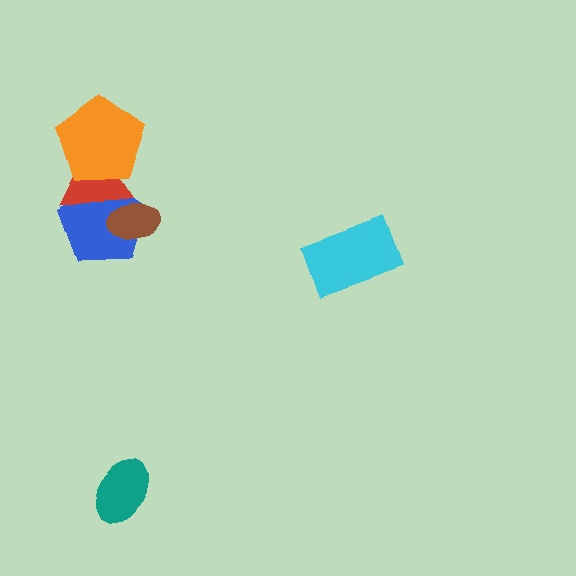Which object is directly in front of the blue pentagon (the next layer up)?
The red triangle is directly in front of the blue pentagon.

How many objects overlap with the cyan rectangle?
0 objects overlap with the cyan rectangle.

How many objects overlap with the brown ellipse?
2 objects overlap with the brown ellipse.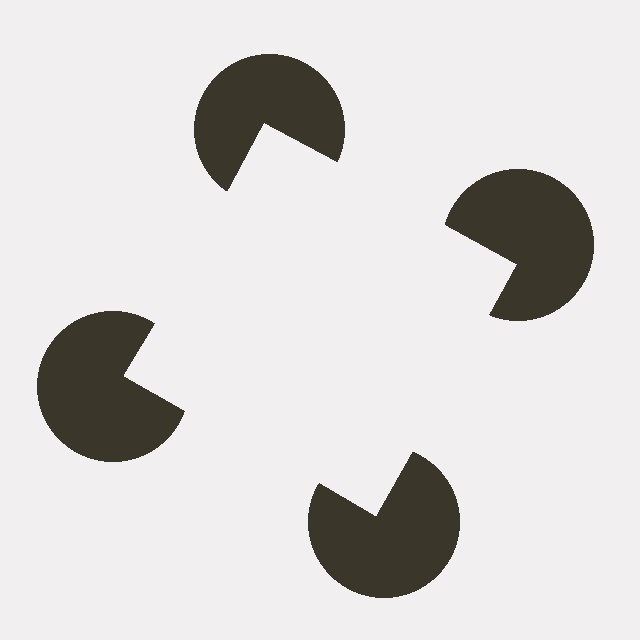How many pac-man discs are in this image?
There are 4 — one at each vertex of the illusory square.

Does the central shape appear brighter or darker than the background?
It typically appears slightly brighter than the background, even though no actual brightness change is drawn.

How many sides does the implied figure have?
4 sides.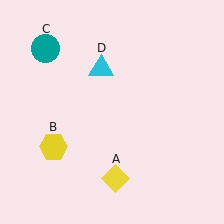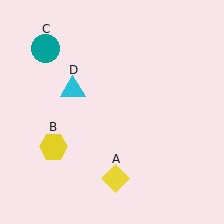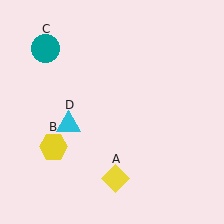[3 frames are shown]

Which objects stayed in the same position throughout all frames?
Yellow diamond (object A) and yellow hexagon (object B) and teal circle (object C) remained stationary.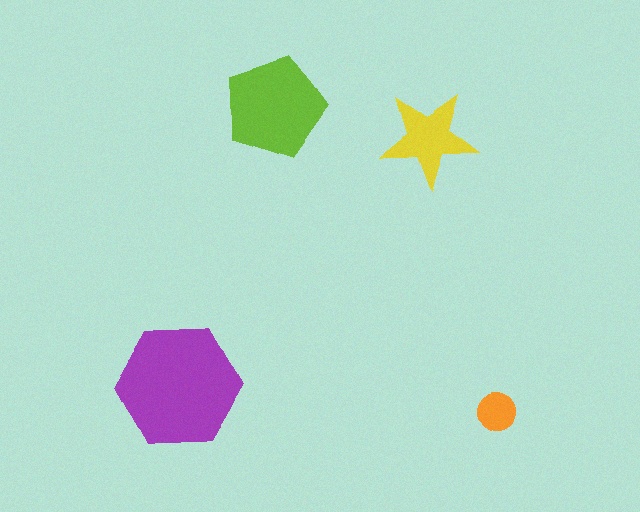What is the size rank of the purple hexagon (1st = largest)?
1st.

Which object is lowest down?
The orange circle is bottommost.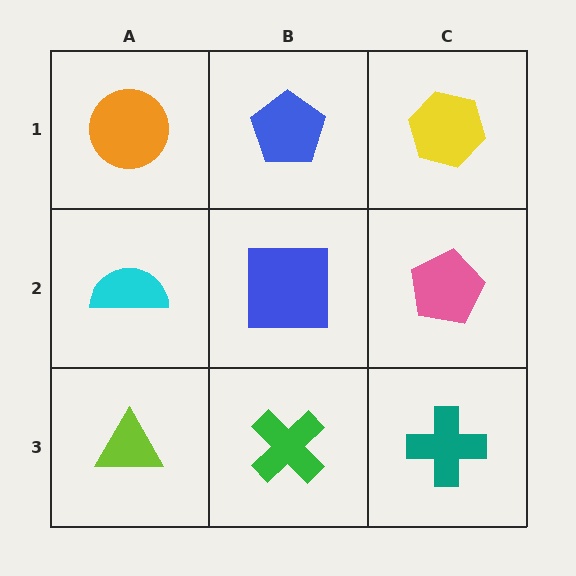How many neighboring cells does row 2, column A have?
3.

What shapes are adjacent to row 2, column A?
An orange circle (row 1, column A), a lime triangle (row 3, column A), a blue square (row 2, column B).